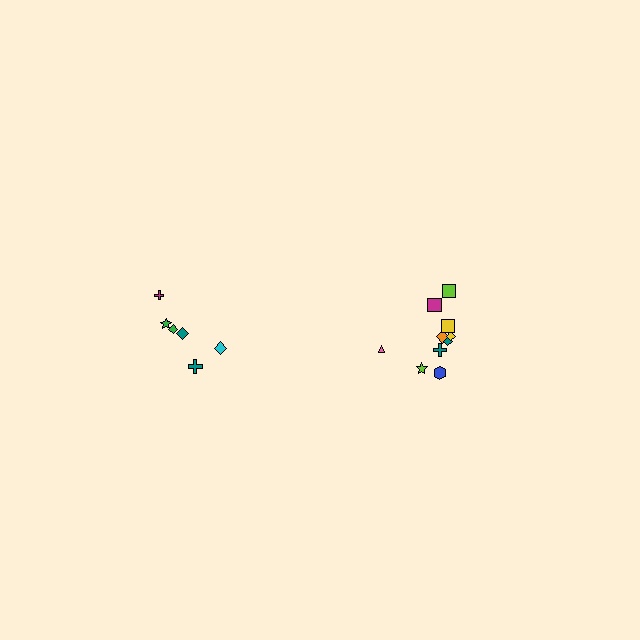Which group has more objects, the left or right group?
The right group.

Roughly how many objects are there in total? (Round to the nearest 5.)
Roughly 15 objects in total.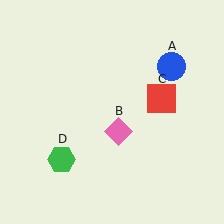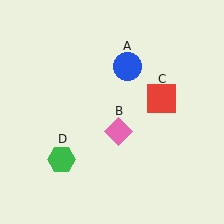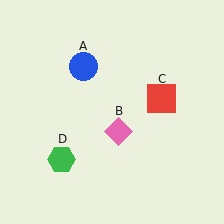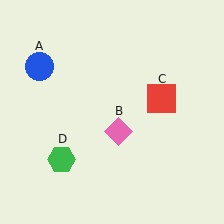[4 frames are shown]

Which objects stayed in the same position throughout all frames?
Pink diamond (object B) and red square (object C) and green hexagon (object D) remained stationary.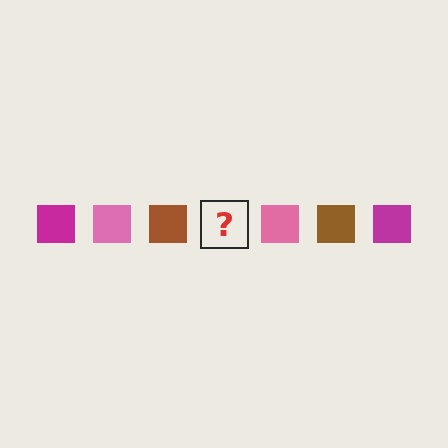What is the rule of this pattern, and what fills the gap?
The rule is that the pattern cycles through magenta, pink, brown squares. The gap should be filled with a magenta square.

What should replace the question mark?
The question mark should be replaced with a magenta square.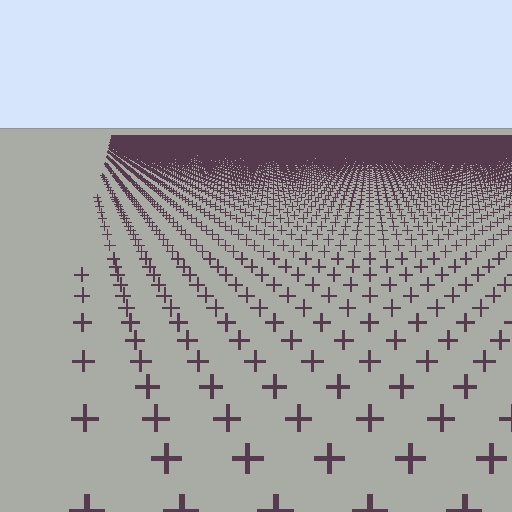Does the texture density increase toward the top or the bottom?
Density increases toward the top.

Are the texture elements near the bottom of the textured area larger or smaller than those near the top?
Larger. Near the bottom, elements are closer to the viewer and appear at a bigger on-screen size.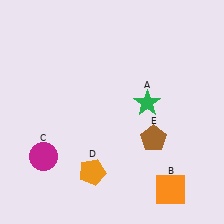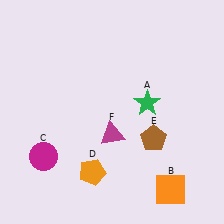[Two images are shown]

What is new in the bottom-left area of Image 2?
A magenta triangle (F) was added in the bottom-left area of Image 2.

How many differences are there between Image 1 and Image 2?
There is 1 difference between the two images.